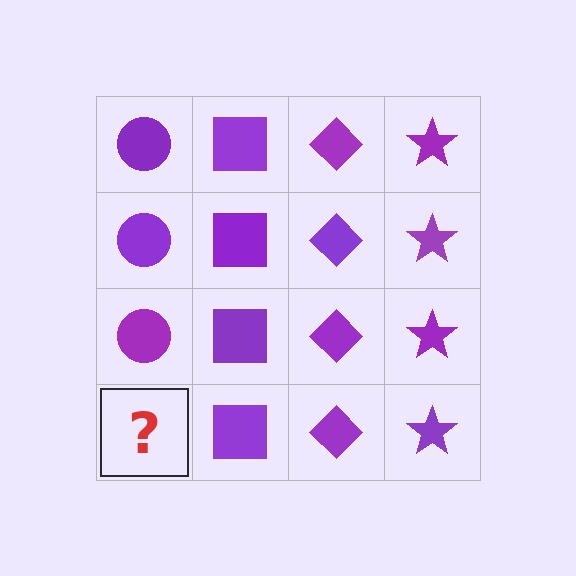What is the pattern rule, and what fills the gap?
The rule is that each column has a consistent shape. The gap should be filled with a purple circle.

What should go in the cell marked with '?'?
The missing cell should contain a purple circle.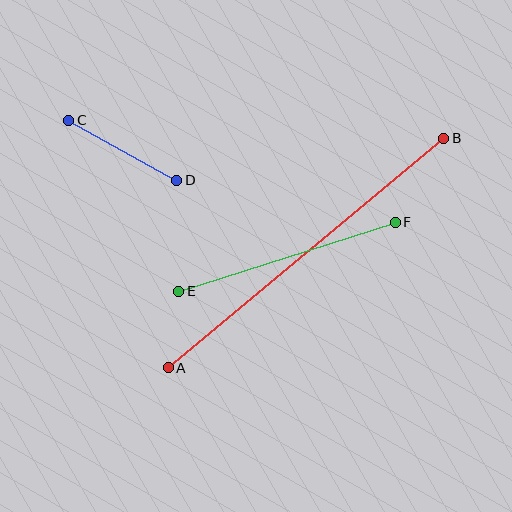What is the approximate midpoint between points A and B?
The midpoint is at approximately (306, 253) pixels.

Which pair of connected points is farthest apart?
Points A and B are farthest apart.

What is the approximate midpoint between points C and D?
The midpoint is at approximately (123, 150) pixels.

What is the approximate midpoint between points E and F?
The midpoint is at approximately (287, 257) pixels.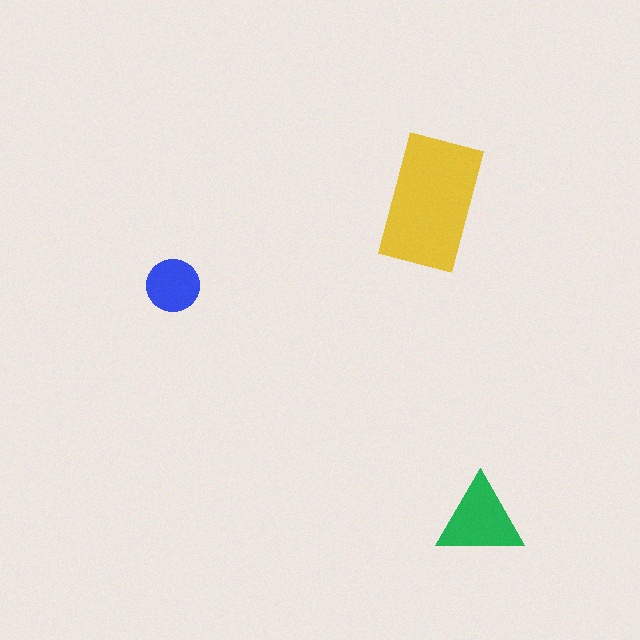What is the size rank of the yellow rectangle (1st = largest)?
1st.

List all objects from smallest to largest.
The blue circle, the green triangle, the yellow rectangle.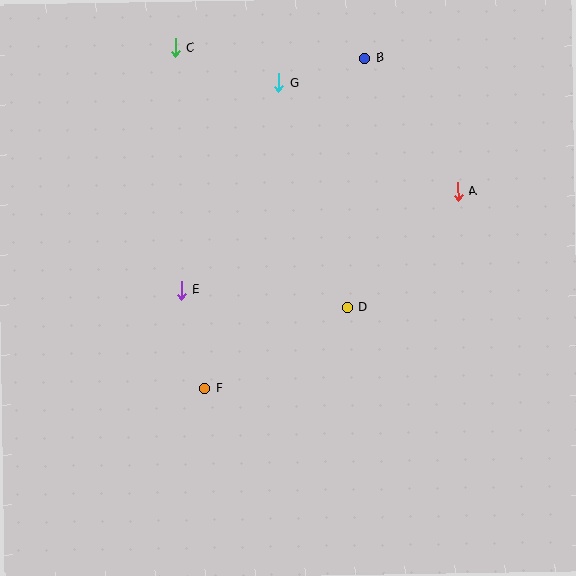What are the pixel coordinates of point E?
Point E is at (181, 290).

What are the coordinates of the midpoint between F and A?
The midpoint between F and A is at (331, 290).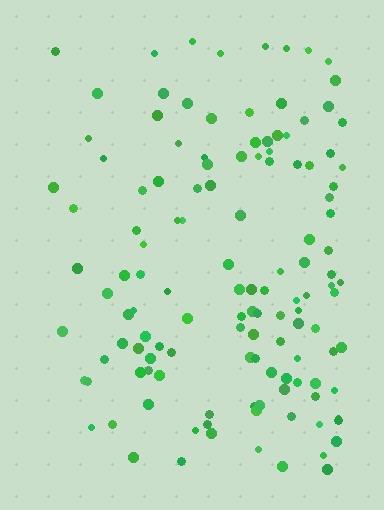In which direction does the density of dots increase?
From left to right, with the right side densest.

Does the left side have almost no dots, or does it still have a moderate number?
Still a moderate number, just noticeably fewer than the right.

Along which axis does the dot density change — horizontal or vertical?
Horizontal.